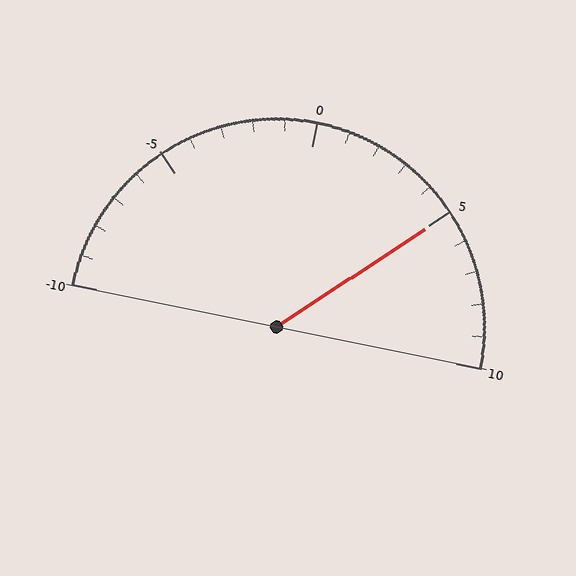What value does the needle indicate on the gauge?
The needle indicates approximately 5.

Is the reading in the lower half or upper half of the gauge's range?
The reading is in the upper half of the range (-10 to 10).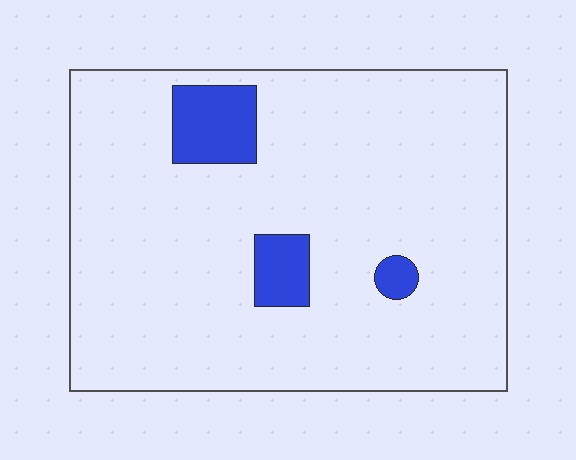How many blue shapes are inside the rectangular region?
3.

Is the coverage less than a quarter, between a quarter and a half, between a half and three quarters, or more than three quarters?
Less than a quarter.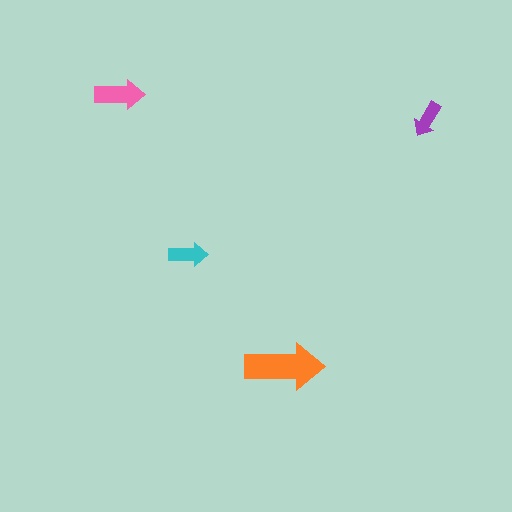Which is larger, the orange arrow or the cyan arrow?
The orange one.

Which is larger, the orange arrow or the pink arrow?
The orange one.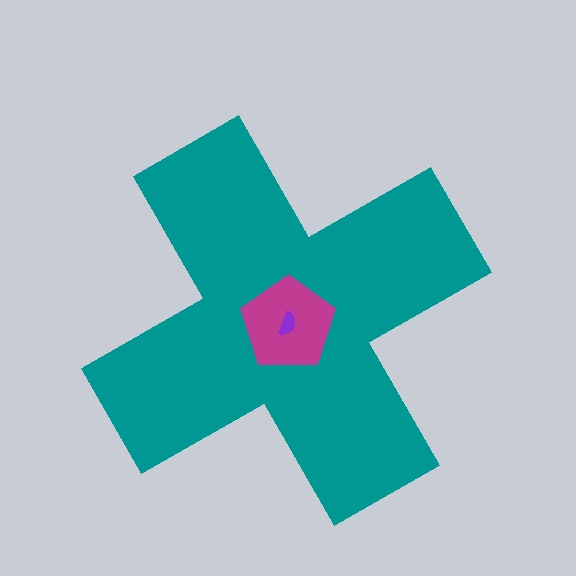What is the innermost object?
The purple semicircle.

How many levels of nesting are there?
3.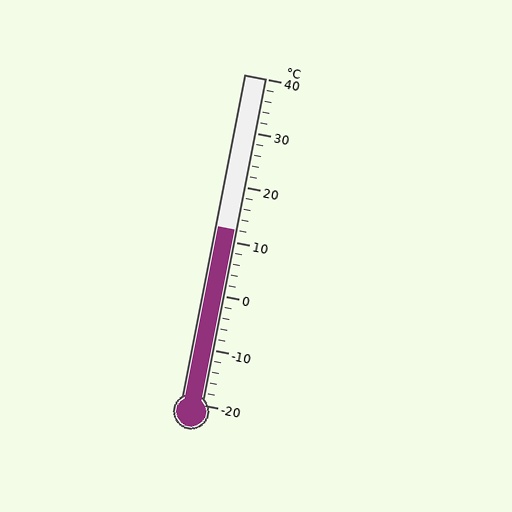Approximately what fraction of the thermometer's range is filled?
The thermometer is filled to approximately 55% of its range.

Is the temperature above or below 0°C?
The temperature is above 0°C.